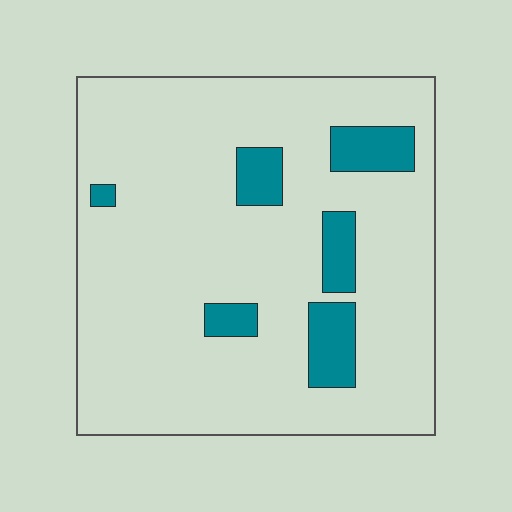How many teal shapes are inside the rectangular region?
6.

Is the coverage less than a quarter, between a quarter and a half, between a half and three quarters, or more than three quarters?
Less than a quarter.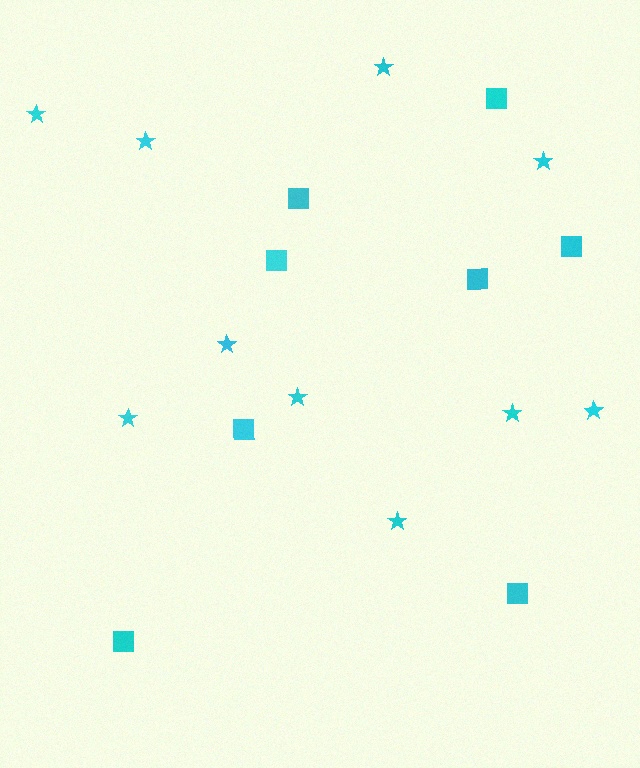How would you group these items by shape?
There are 2 groups: one group of squares (8) and one group of stars (10).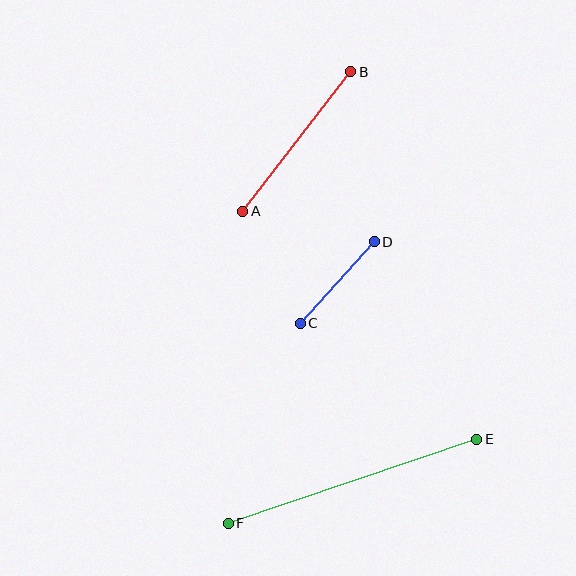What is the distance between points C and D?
The distance is approximately 110 pixels.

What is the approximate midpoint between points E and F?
The midpoint is at approximately (353, 481) pixels.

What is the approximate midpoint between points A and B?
The midpoint is at approximately (297, 142) pixels.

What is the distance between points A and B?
The distance is approximately 176 pixels.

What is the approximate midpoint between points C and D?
The midpoint is at approximately (337, 283) pixels.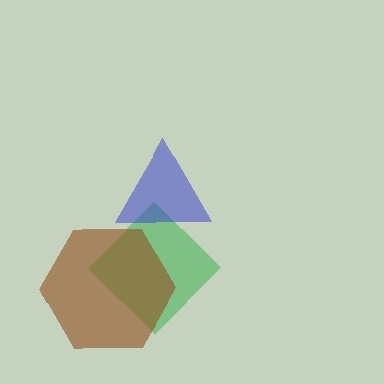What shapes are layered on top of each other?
The layered shapes are: a green diamond, a brown hexagon, a blue triangle.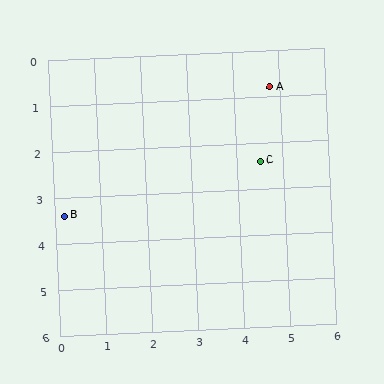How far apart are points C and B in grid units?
Points C and B are about 4.4 grid units apart.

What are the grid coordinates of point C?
Point C is at approximately (4.5, 2.4).